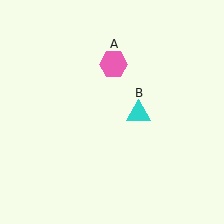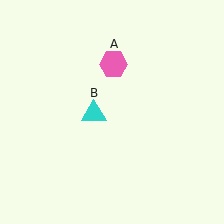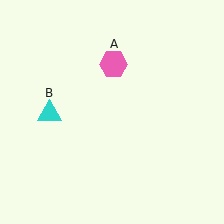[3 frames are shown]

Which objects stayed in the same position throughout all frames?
Pink hexagon (object A) remained stationary.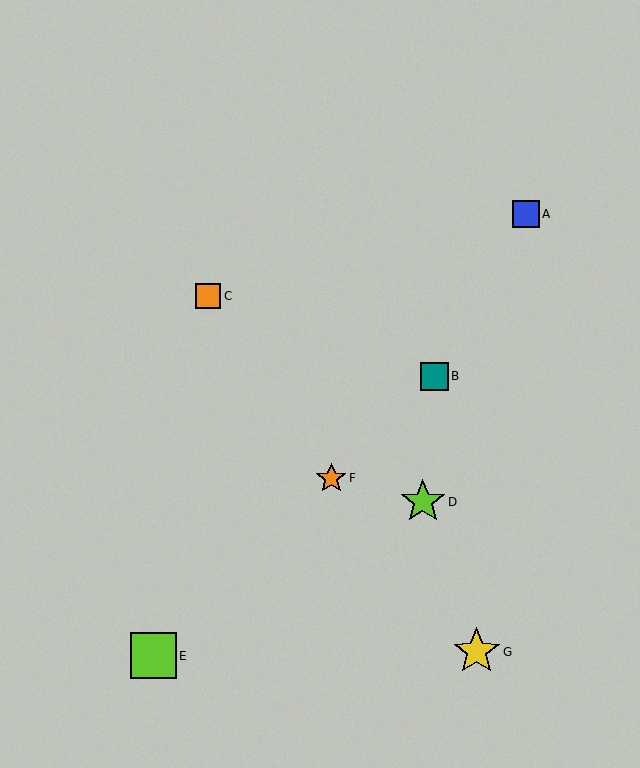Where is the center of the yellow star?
The center of the yellow star is at (477, 652).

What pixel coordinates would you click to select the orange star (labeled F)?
Click at (331, 478) to select the orange star F.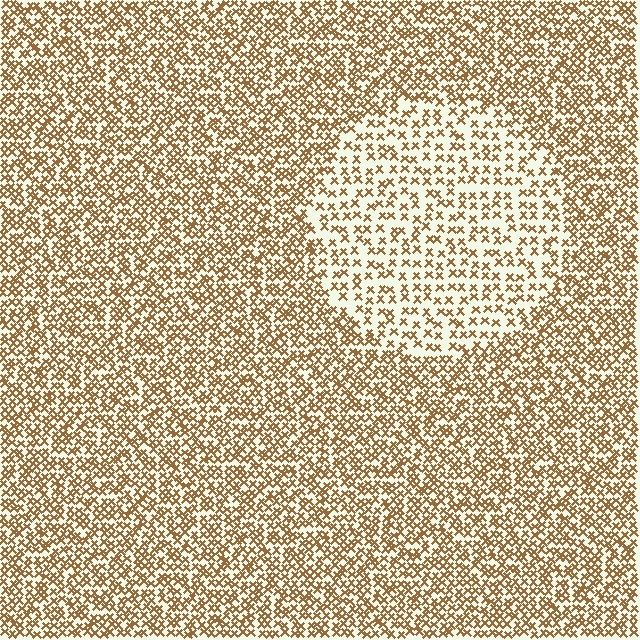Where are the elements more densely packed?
The elements are more densely packed outside the circle boundary.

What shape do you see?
I see a circle.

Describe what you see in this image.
The image contains small brown elements arranged at two different densities. A circle-shaped region is visible where the elements are less densely packed than the surrounding area.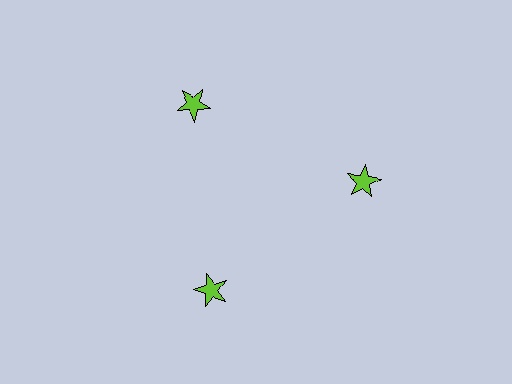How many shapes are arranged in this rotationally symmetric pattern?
There are 3 shapes, arranged in 3 groups of 1.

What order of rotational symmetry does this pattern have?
This pattern has 3-fold rotational symmetry.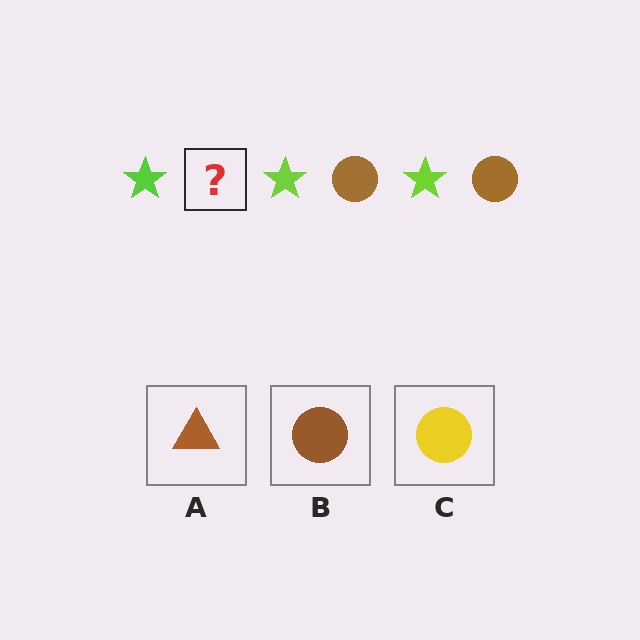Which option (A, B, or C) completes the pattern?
B.